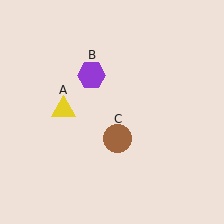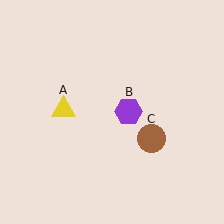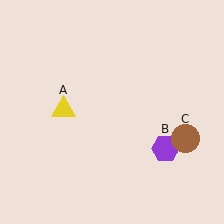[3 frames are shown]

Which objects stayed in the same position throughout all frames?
Yellow triangle (object A) remained stationary.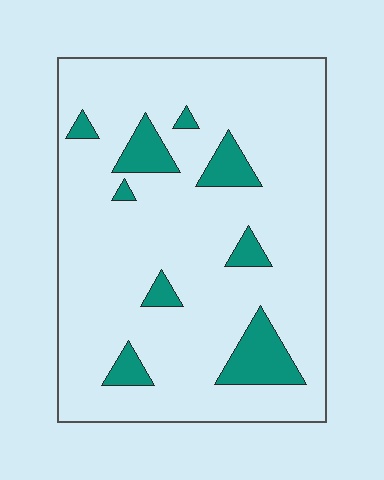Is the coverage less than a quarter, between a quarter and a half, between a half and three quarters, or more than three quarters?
Less than a quarter.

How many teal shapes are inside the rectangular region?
9.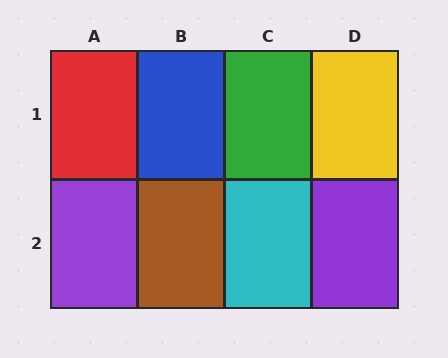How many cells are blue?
1 cell is blue.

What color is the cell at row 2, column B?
Brown.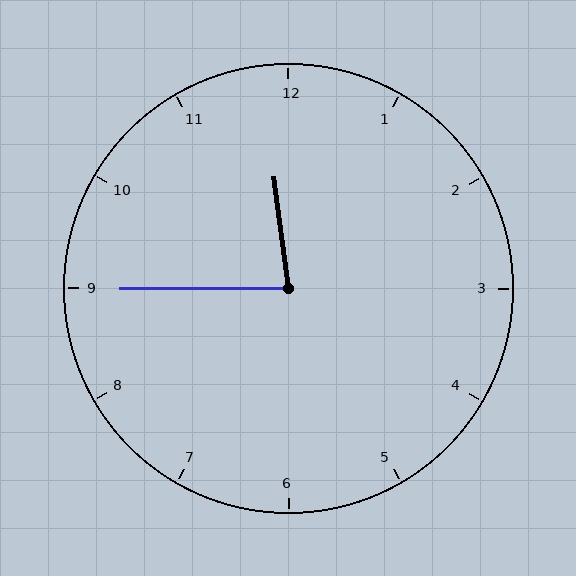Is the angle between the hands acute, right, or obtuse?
It is acute.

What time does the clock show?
11:45.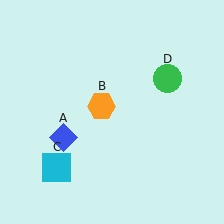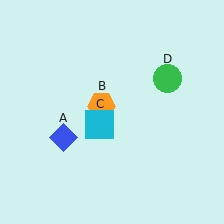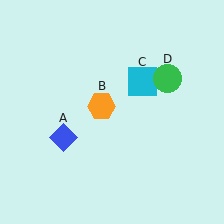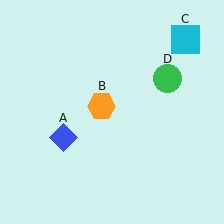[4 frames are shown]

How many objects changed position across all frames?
1 object changed position: cyan square (object C).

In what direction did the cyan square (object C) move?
The cyan square (object C) moved up and to the right.